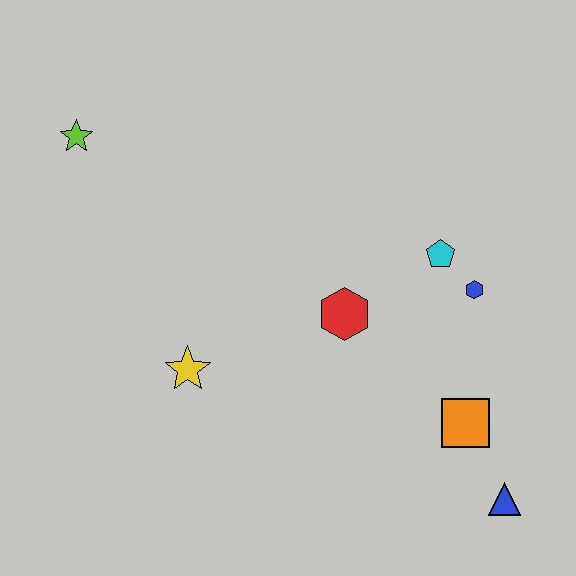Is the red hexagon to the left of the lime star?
No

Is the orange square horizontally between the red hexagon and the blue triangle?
Yes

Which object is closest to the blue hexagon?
The cyan pentagon is closest to the blue hexagon.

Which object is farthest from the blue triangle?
The lime star is farthest from the blue triangle.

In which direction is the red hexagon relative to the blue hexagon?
The red hexagon is to the left of the blue hexagon.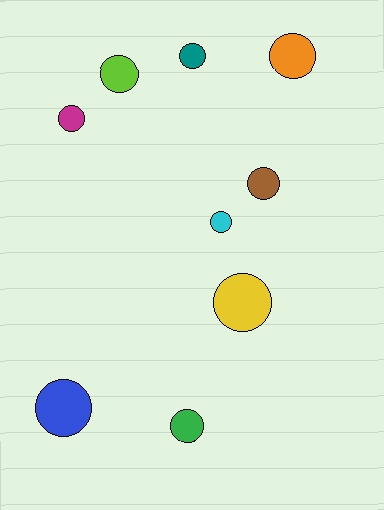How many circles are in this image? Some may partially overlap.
There are 9 circles.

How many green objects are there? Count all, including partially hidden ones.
There is 1 green object.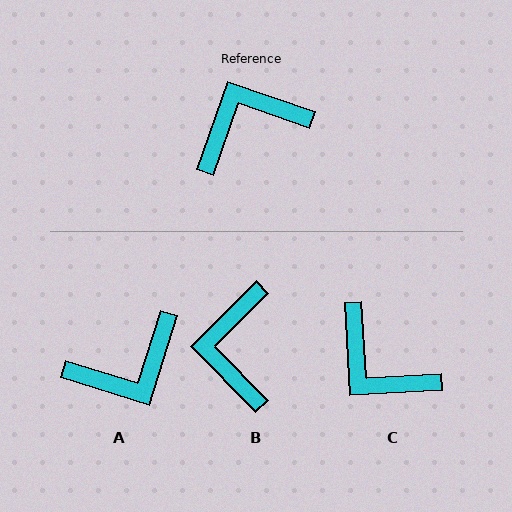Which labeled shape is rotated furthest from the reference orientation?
A, about 178 degrees away.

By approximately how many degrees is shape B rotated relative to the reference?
Approximately 64 degrees counter-clockwise.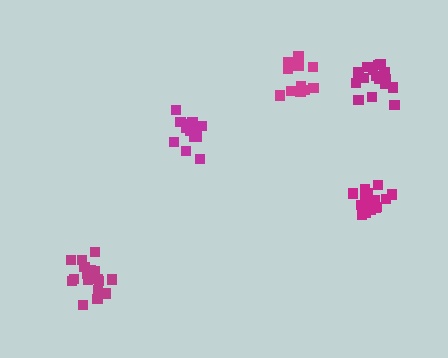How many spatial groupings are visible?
There are 5 spatial groupings.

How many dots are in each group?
Group 1: 17 dots, Group 2: 14 dots, Group 3: 13 dots, Group 4: 19 dots, Group 5: 15 dots (78 total).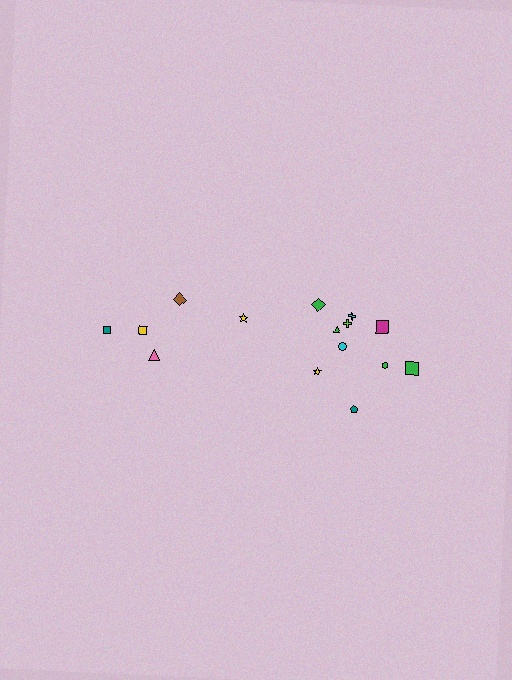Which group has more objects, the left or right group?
The right group.